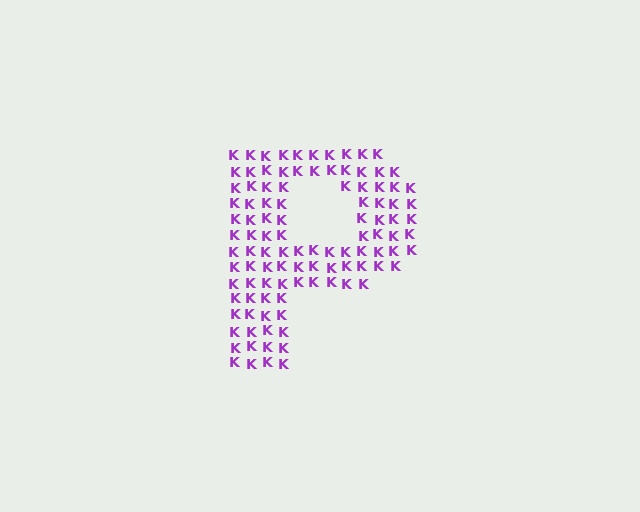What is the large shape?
The large shape is the letter P.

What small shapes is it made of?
It is made of small letter K's.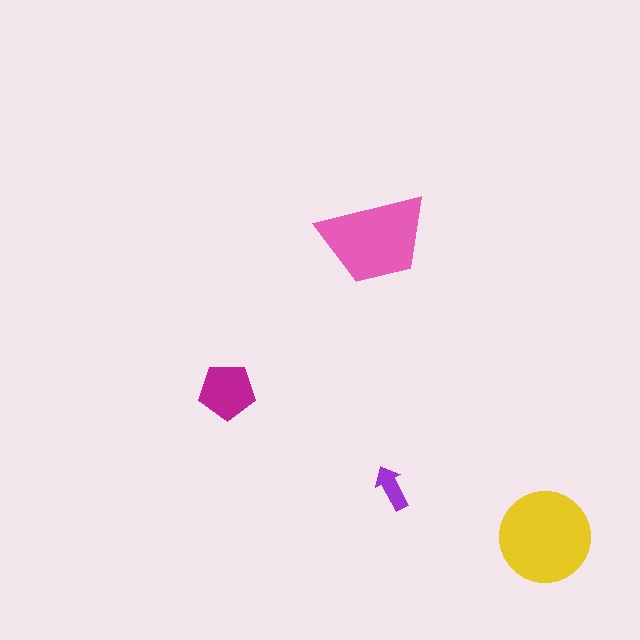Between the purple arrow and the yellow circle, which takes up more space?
The yellow circle.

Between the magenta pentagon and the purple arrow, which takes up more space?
The magenta pentagon.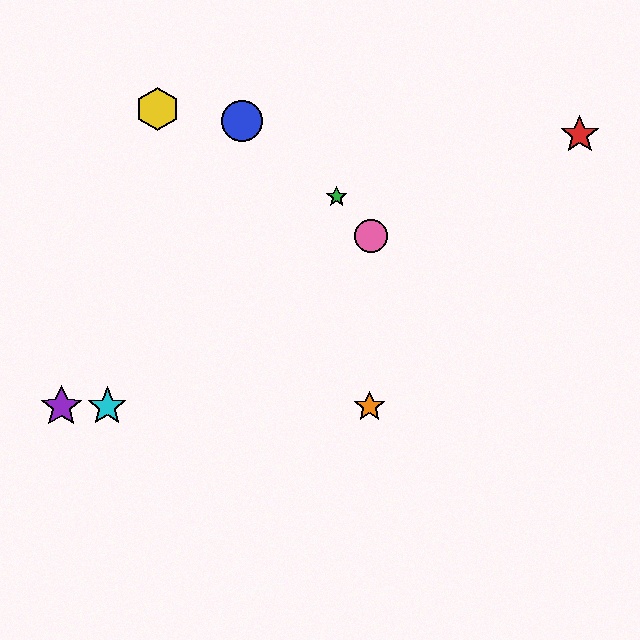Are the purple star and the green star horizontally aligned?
No, the purple star is at y≈407 and the green star is at y≈197.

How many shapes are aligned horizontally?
3 shapes (the purple star, the orange star, the cyan star) are aligned horizontally.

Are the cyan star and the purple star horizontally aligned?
Yes, both are at y≈407.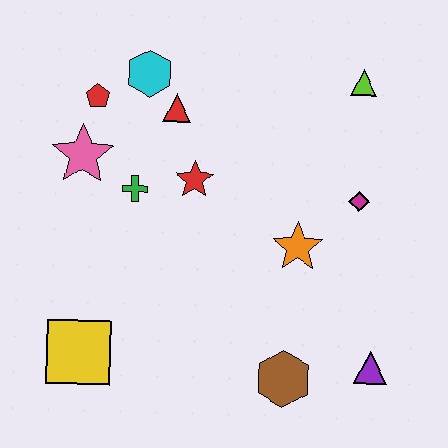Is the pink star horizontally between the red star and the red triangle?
No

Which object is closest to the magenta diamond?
The orange star is closest to the magenta diamond.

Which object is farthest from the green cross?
The purple triangle is farthest from the green cross.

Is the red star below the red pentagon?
Yes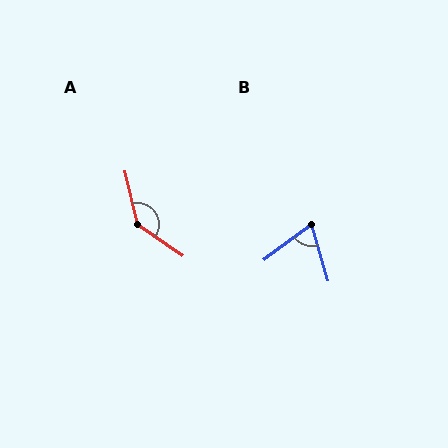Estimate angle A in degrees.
Approximately 137 degrees.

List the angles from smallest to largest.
B (69°), A (137°).